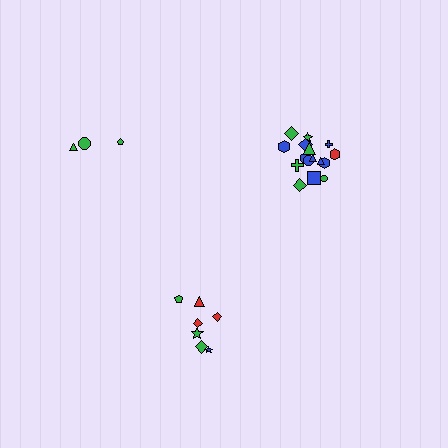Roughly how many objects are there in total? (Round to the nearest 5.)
Roughly 30 objects in total.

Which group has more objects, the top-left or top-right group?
The top-right group.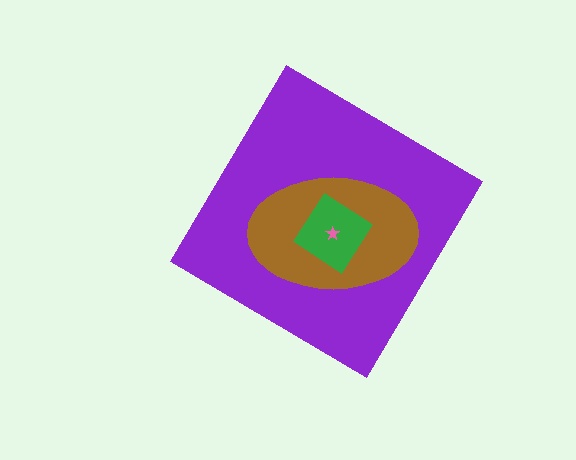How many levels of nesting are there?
4.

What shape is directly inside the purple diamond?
The brown ellipse.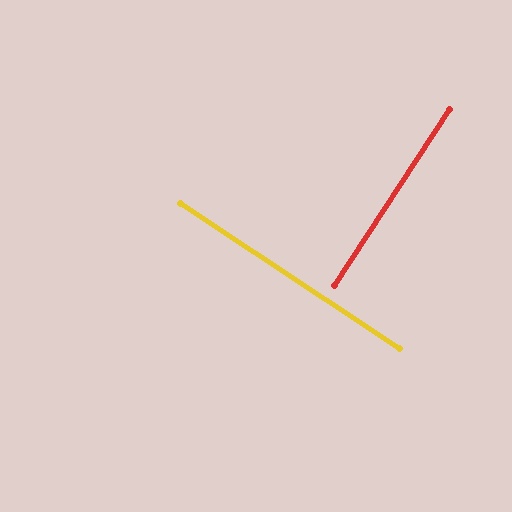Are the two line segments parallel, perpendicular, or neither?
Perpendicular — they meet at approximately 89°.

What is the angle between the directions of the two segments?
Approximately 89 degrees.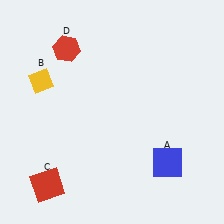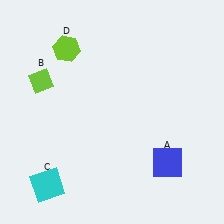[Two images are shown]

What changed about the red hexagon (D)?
In Image 1, D is red. In Image 2, it changed to lime.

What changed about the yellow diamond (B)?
In Image 1, B is yellow. In Image 2, it changed to lime.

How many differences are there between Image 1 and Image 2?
There are 3 differences between the two images.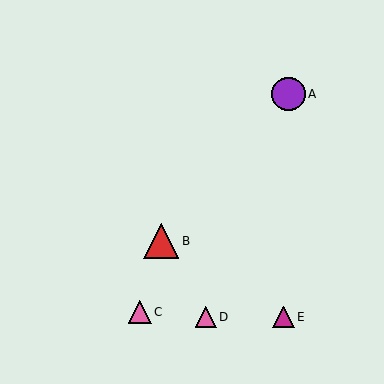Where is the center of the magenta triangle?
The center of the magenta triangle is at (284, 317).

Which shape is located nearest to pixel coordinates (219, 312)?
The pink triangle (labeled D) at (206, 317) is nearest to that location.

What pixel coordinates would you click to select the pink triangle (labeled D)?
Click at (206, 317) to select the pink triangle D.